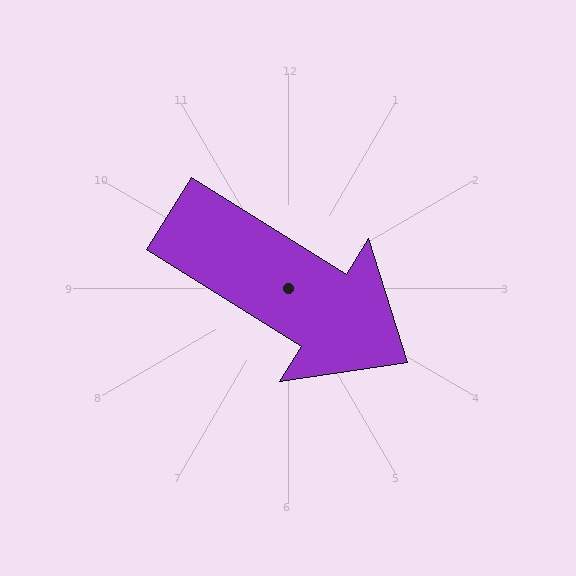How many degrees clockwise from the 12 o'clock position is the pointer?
Approximately 122 degrees.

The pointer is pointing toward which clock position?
Roughly 4 o'clock.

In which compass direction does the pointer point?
Southeast.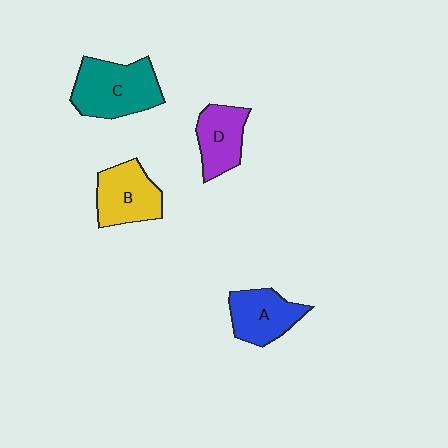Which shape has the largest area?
Shape C (teal).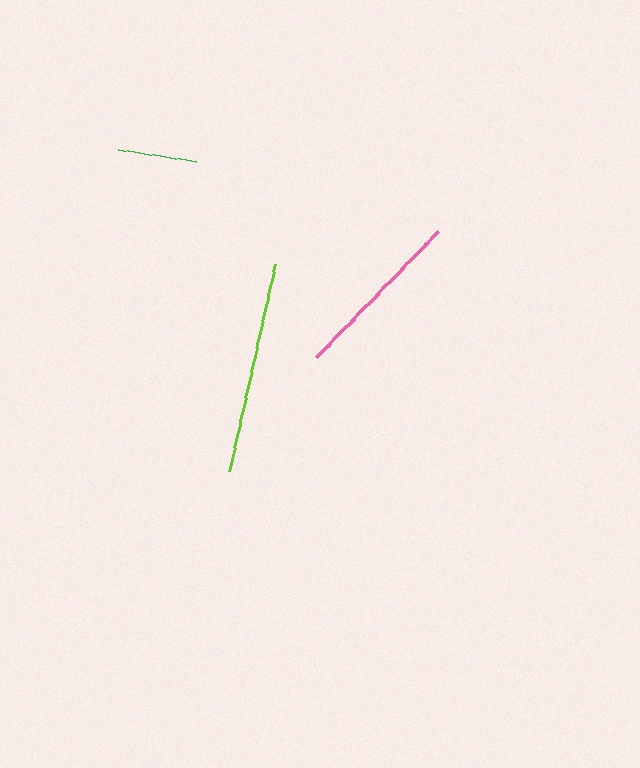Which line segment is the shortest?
The green line is the shortest at approximately 80 pixels.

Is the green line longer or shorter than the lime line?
The lime line is longer than the green line.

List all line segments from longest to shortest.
From longest to shortest: lime, pink, green.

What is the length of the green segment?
The green segment is approximately 80 pixels long.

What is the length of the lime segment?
The lime segment is approximately 212 pixels long.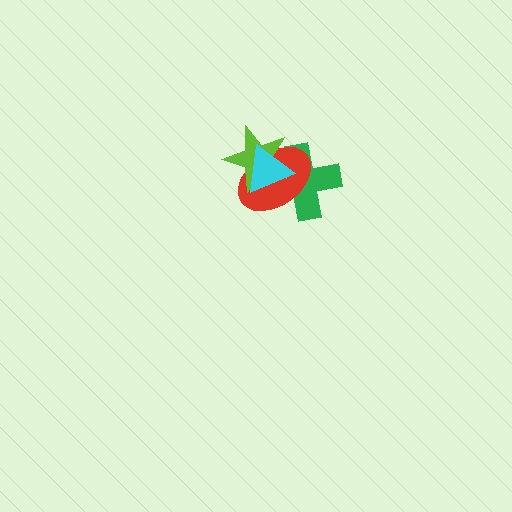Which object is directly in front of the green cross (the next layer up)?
The red ellipse is directly in front of the green cross.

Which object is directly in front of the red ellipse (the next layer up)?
The lime star is directly in front of the red ellipse.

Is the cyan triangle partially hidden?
No, no other shape covers it.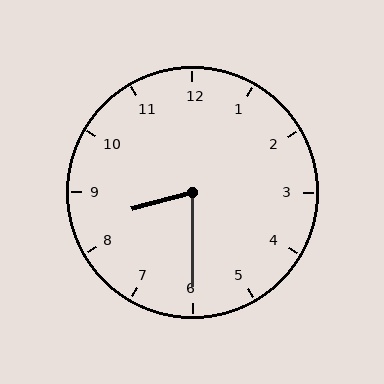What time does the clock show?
8:30.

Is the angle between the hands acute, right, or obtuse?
It is acute.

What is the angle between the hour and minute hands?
Approximately 75 degrees.